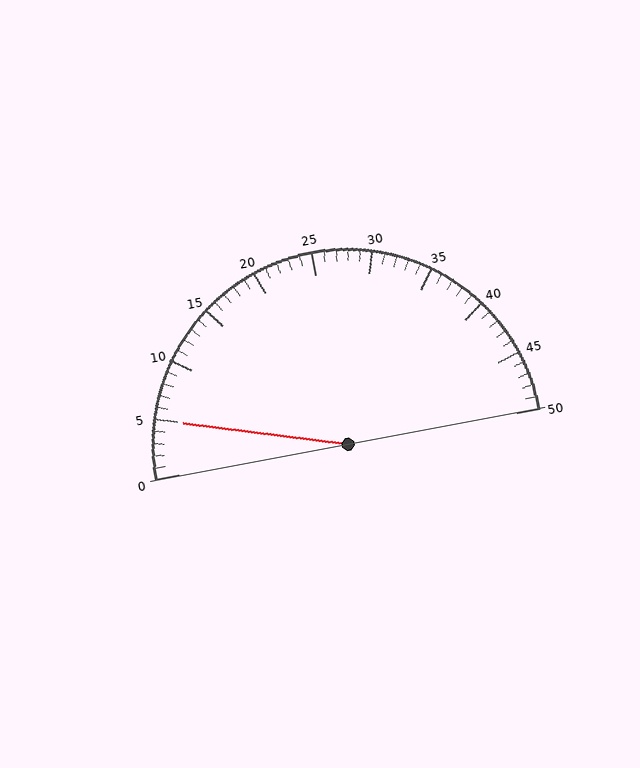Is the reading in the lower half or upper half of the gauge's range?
The reading is in the lower half of the range (0 to 50).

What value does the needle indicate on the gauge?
The needle indicates approximately 5.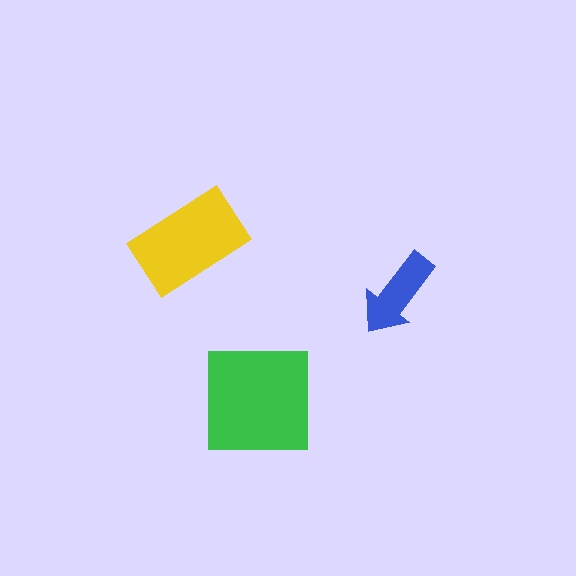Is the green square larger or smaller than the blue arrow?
Larger.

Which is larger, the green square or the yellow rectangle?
The green square.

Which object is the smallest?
The blue arrow.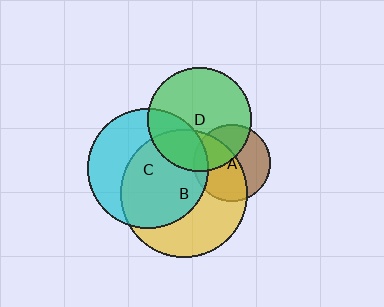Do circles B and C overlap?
Yes.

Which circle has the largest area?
Circle B (yellow).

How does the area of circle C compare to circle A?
Approximately 2.5 times.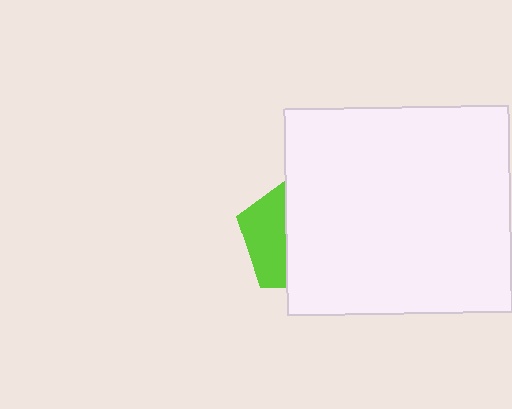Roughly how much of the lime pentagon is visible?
A small part of it is visible (roughly 37%).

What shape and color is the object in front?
The object in front is a white rectangle.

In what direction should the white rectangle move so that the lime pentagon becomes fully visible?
The white rectangle should move right. That is the shortest direction to clear the overlap and leave the lime pentagon fully visible.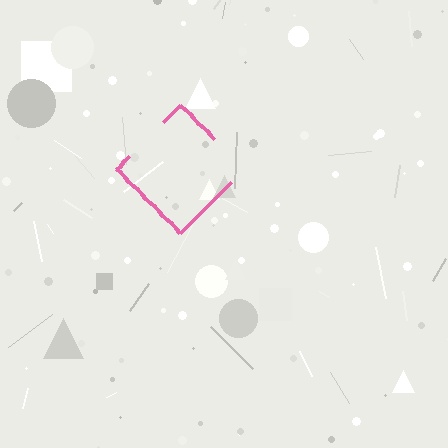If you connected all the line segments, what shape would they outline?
They would outline a diamond.